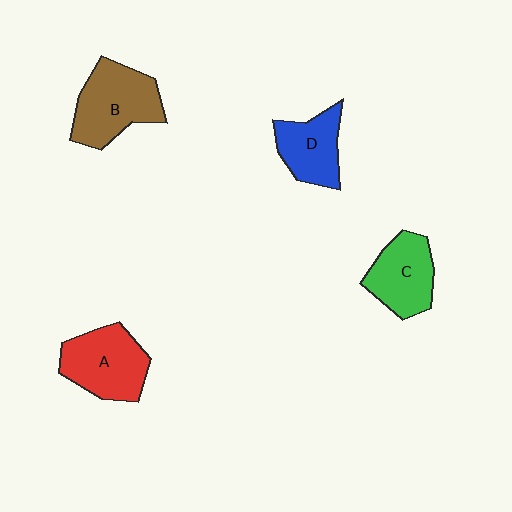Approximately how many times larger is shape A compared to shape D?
Approximately 1.3 times.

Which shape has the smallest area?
Shape D (blue).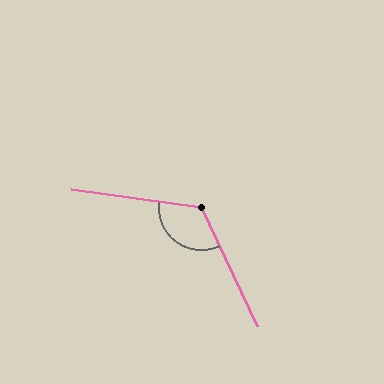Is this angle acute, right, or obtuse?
It is obtuse.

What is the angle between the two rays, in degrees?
Approximately 123 degrees.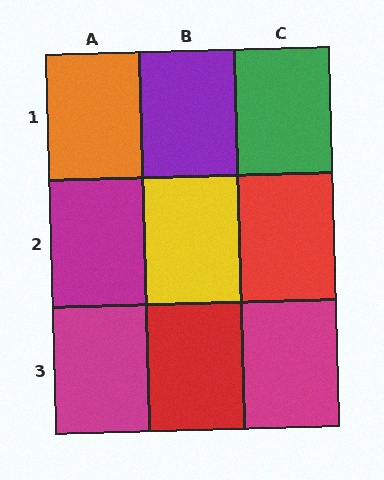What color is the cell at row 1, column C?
Green.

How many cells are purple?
1 cell is purple.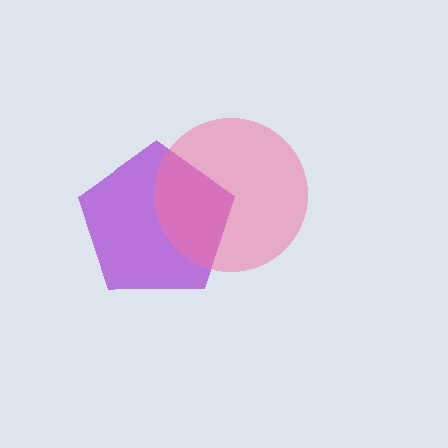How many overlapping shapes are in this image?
There are 2 overlapping shapes in the image.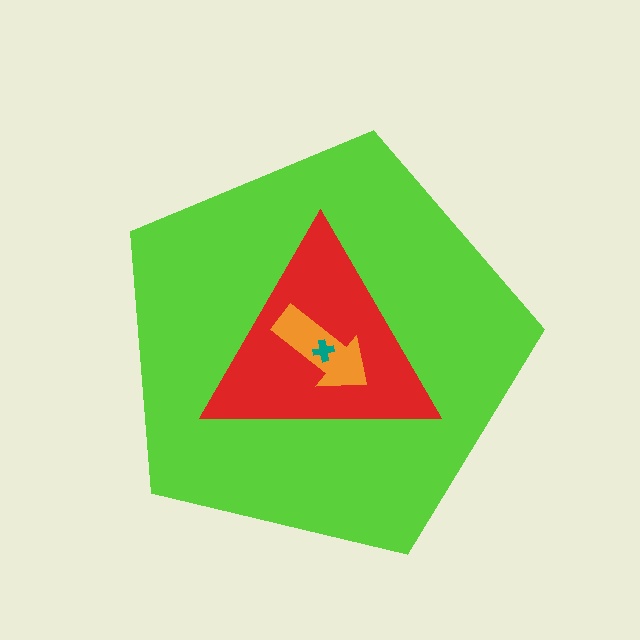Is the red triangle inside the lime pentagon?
Yes.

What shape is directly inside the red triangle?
The orange arrow.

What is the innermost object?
The teal cross.